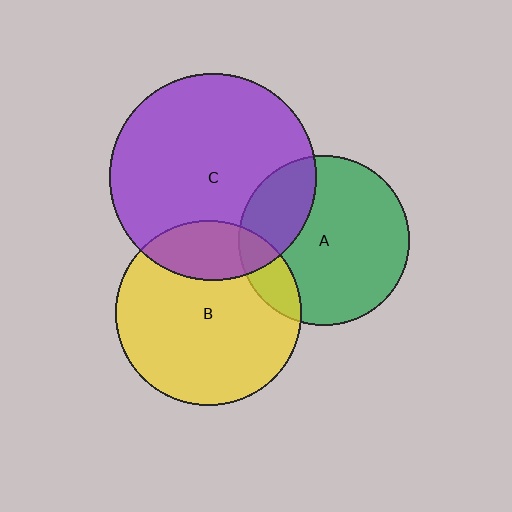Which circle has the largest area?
Circle C (purple).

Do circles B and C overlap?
Yes.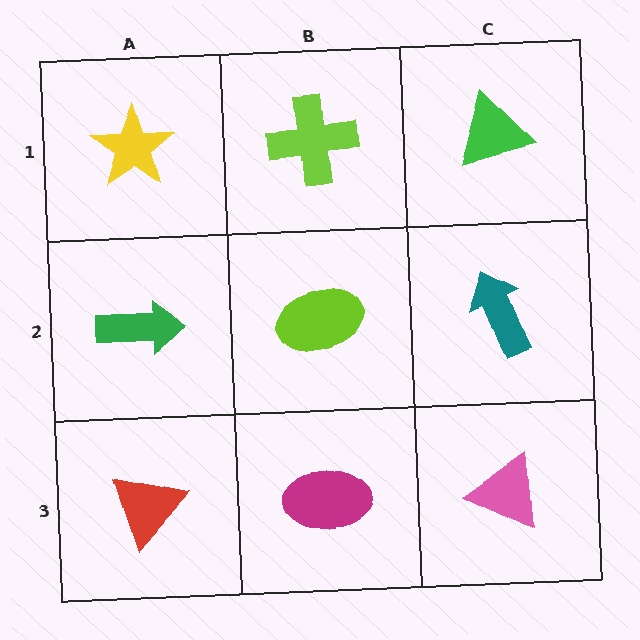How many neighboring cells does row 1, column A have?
2.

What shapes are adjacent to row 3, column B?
A lime ellipse (row 2, column B), a red triangle (row 3, column A), a pink triangle (row 3, column C).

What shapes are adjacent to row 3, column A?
A green arrow (row 2, column A), a magenta ellipse (row 3, column B).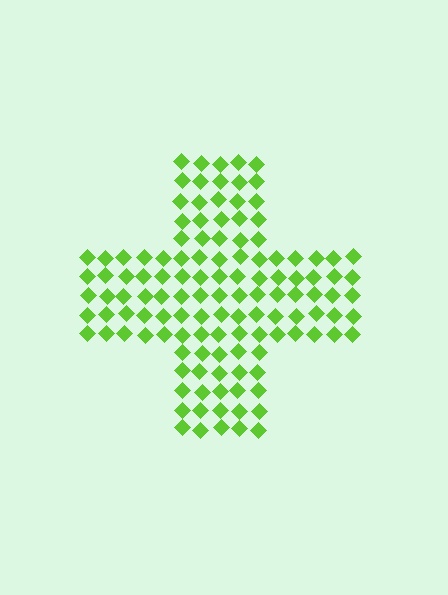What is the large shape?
The large shape is a cross.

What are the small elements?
The small elements are diamonds.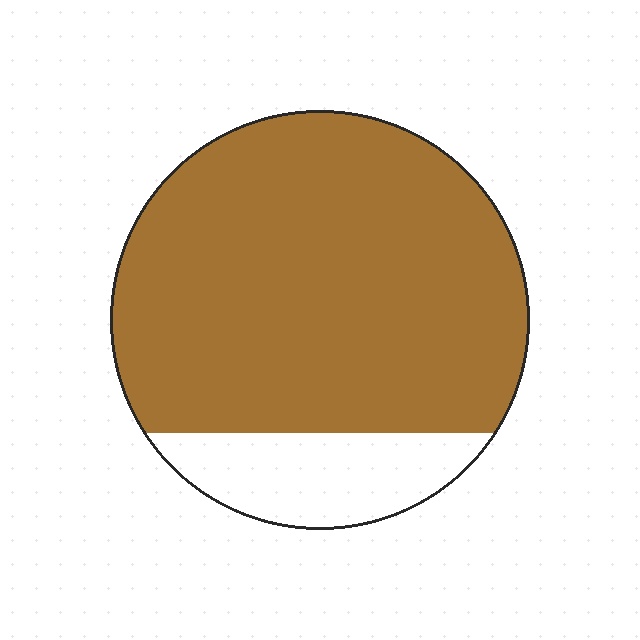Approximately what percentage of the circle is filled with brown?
Approximately 85%.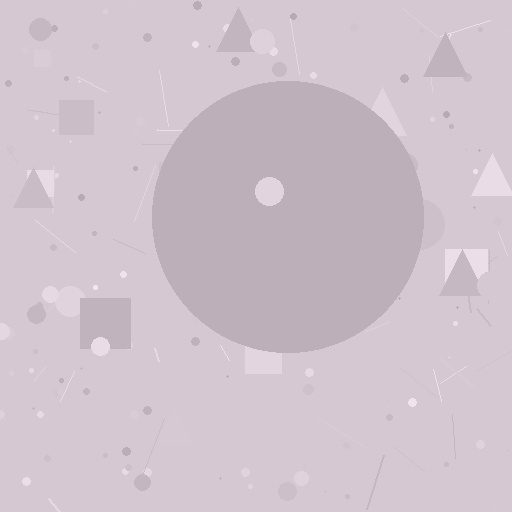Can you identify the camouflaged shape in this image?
The camouflaged shape is a circle.